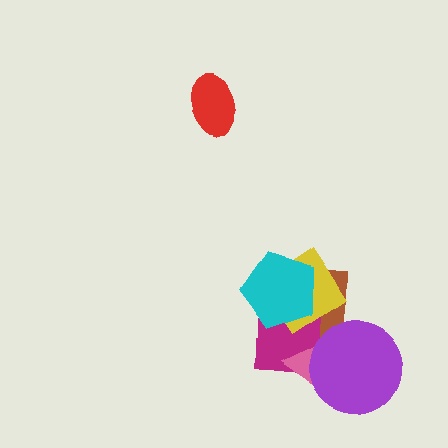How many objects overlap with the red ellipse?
0 objects overlap with the red ellipse.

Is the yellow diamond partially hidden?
Yes, it is partially covered by another shape.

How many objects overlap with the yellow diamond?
3 objects overlap with the yellow diamond.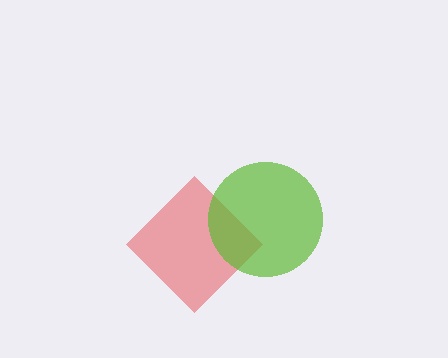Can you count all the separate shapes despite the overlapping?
Yes, there are 2 separate shapes.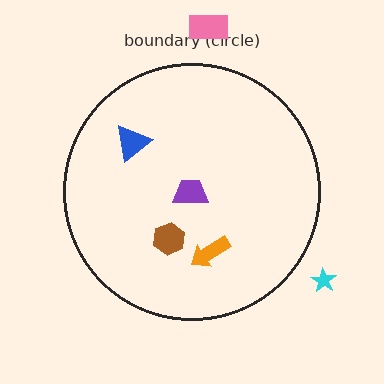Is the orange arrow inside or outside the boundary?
Inside.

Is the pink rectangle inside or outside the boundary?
Outside.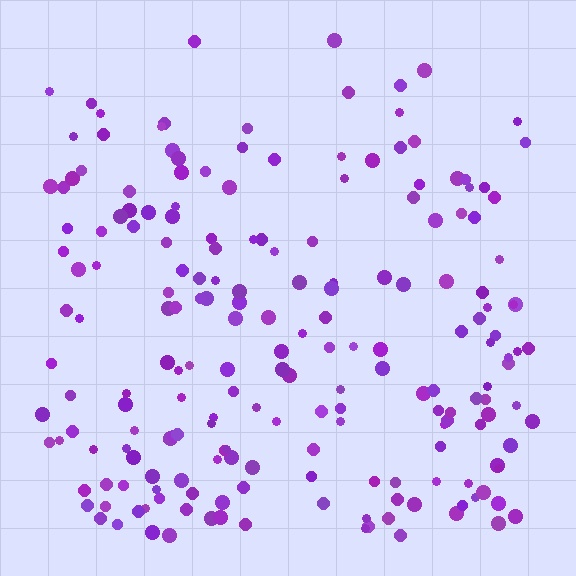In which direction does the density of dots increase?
From top to bottom, with the bottom side densest.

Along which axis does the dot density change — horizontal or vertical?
Vertical.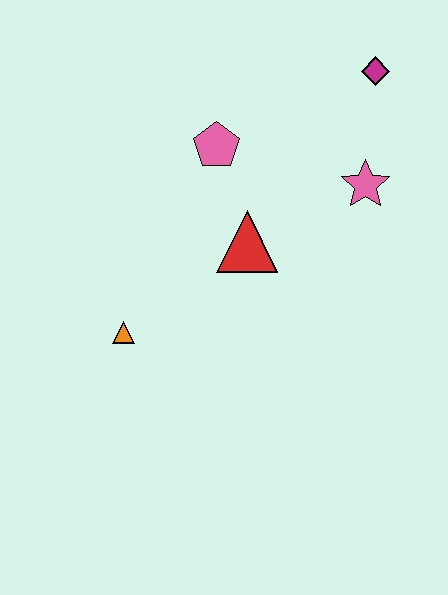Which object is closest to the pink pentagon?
The red triangle is closest to the pink pentagon.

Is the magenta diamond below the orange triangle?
No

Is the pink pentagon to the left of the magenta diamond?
Yes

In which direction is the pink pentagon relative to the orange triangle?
The pink pentagon is above the orange triangle.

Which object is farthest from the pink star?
The orange triangle is farthest from the pink star.